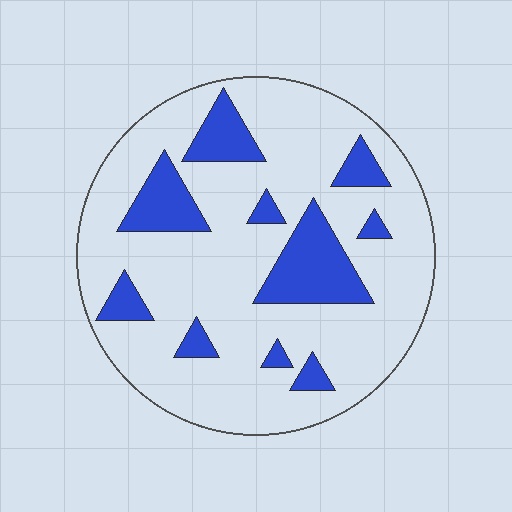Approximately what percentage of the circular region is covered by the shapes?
Approximately 20%.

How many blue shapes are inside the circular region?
10.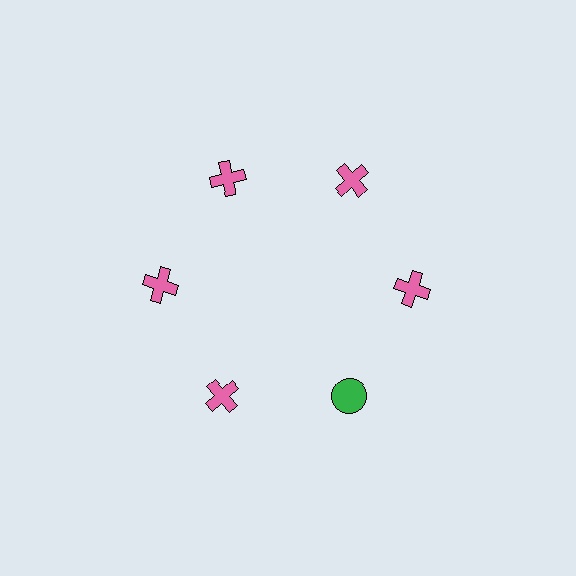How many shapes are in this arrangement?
There are 6 shapes arranged in a ring pattern.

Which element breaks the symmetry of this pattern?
The green circle at roughly the 5 o'clock position breaks the symmetry. All other shapes are pink crosses.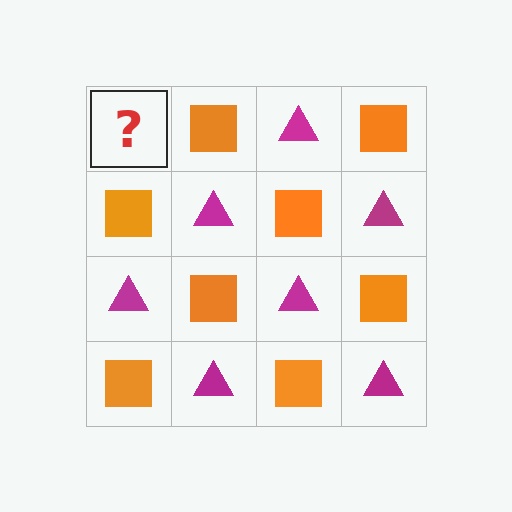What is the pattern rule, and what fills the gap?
The rule is that it alternates magenta triangle and orange square in a checkerboard pattern. The gap should be filled with a magenta triangle.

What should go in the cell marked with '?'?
The missing cell should contain a magenta triangle.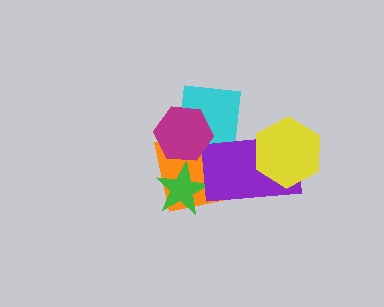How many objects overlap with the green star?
1 object overlaps with the green star.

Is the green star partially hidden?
No, no other shape covers it.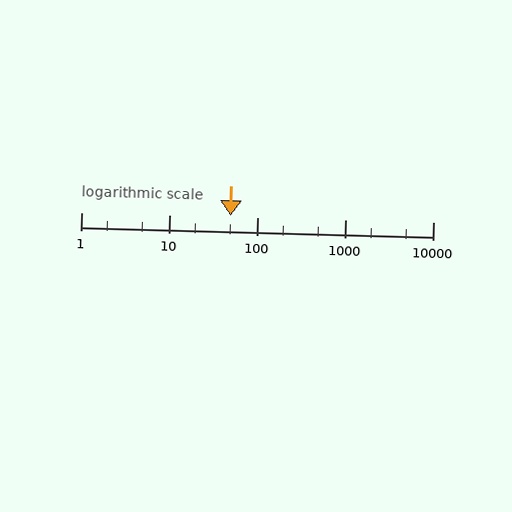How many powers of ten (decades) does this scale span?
The scale spans 4 decades, from 1 to 10000.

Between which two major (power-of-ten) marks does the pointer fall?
The pointer is between 10 and 100.